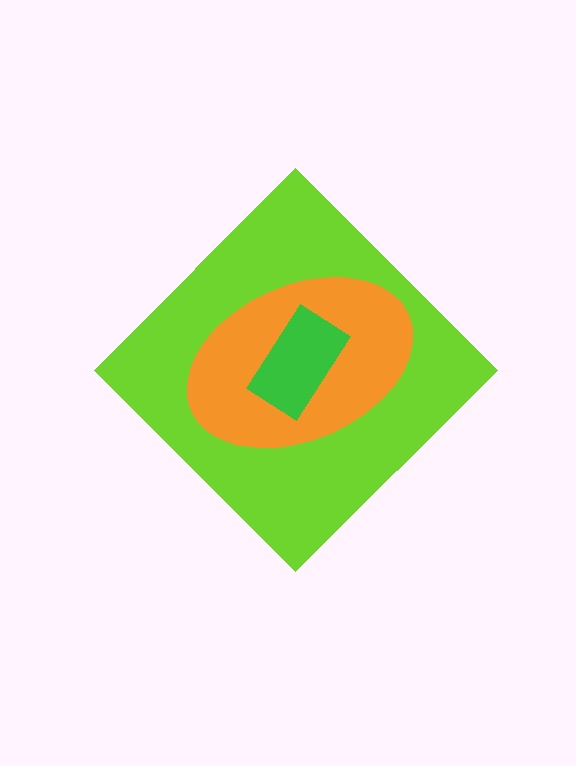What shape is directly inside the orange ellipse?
The green rectangle.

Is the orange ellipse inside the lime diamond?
Yes.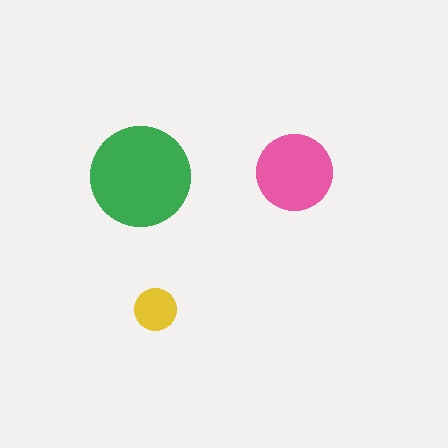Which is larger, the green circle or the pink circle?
The green one.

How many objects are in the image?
There are 3 objects in the image.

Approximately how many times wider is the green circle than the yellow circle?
About 2.5 times wider.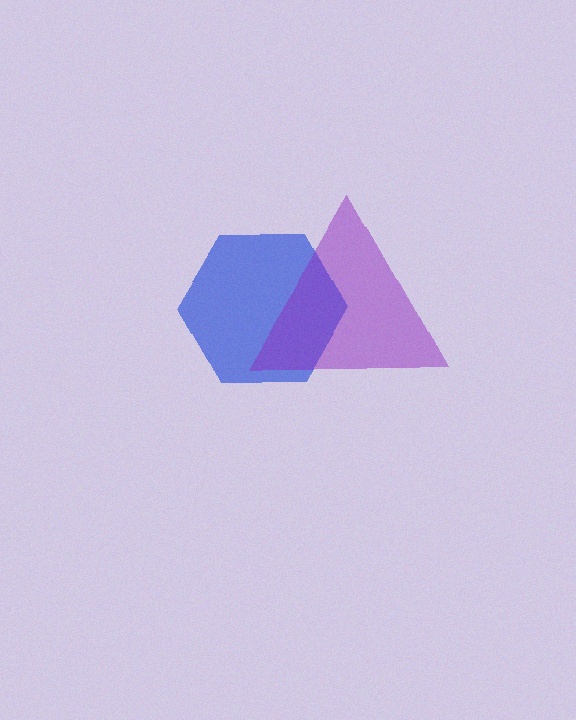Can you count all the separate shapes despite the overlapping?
Yes, there are 2 separate shapes.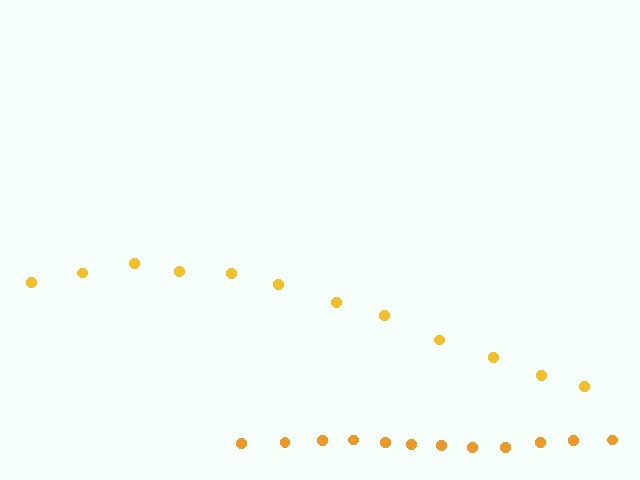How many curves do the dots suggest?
There are 2 distinct paths.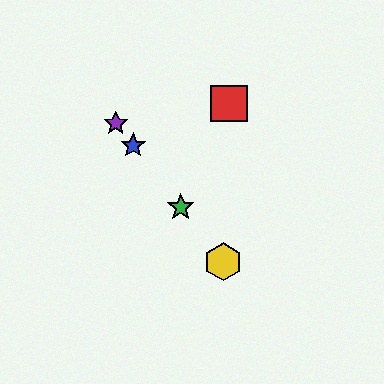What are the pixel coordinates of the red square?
The red square is at (229, 104).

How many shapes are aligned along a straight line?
4 shapes (the blue star, the green star, the yellow hexagon, the purple star) are aligned along a straight line.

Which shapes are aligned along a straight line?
The blue star, the green star, the yellow hexagon, the purple star are aligned along a straight line.